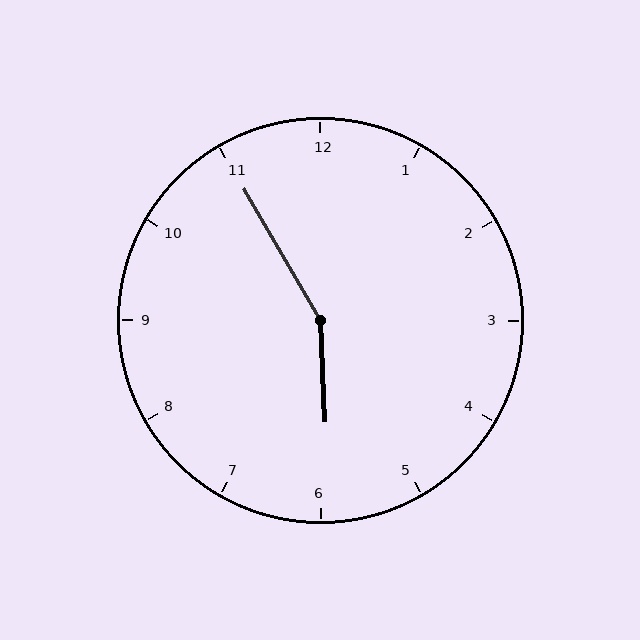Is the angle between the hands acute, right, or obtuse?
It is obtuse.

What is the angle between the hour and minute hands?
Approximately 152 degrees.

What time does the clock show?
5:55.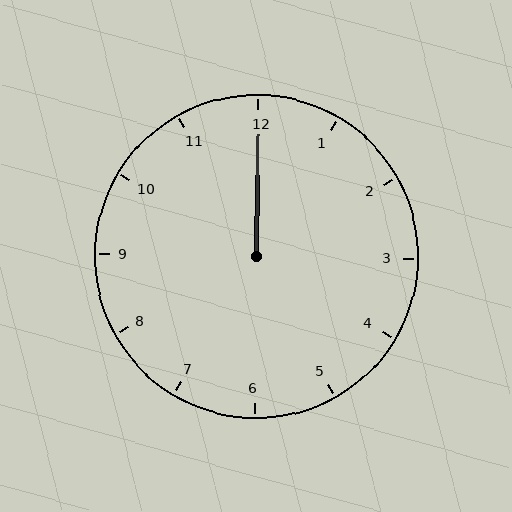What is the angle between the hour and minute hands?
Approximately 0 degrees.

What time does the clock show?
12:00.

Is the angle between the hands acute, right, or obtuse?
It is acute.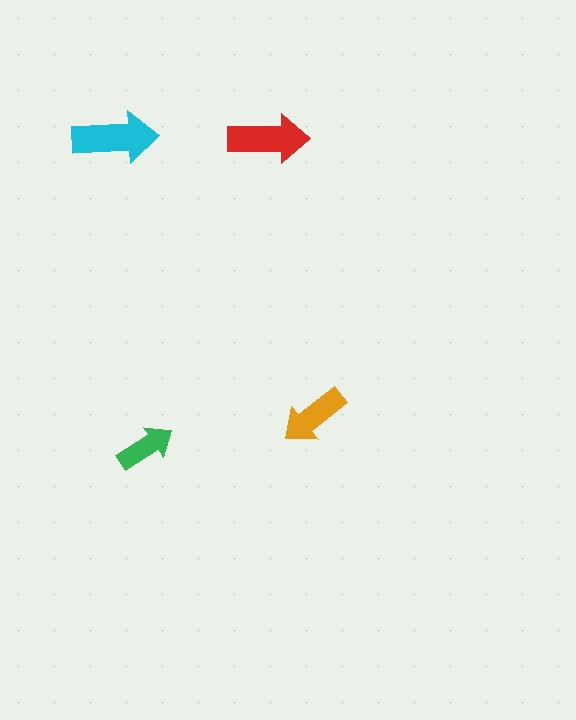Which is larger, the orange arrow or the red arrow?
The red one.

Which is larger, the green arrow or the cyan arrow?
The cyan one.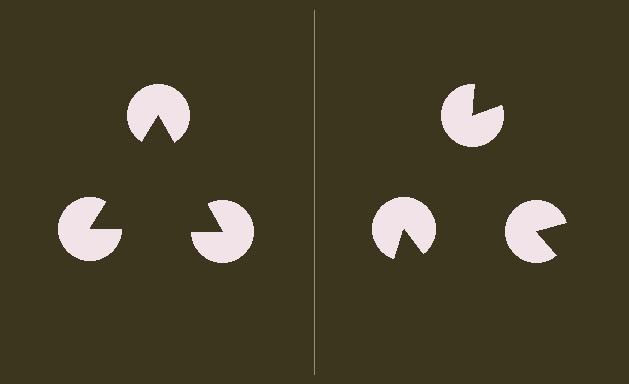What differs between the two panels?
The pac-man discs are positioned identically on both sides; only the wedge orientations differ. On the left they align to a triangle; on the right they are misaligned.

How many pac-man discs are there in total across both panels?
6 — 3 on each side.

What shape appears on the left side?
An illusory triangle.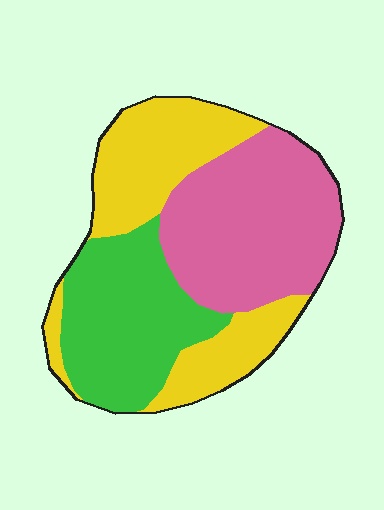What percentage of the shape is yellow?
Yellow takes up about one third (1/3) of the shape.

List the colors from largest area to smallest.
From largest to smallest: pink, yellow, green.